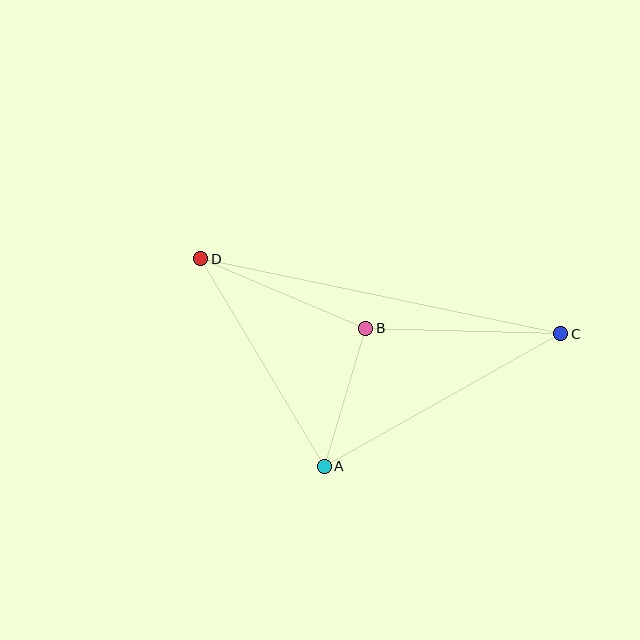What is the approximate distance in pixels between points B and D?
The distance between B and D is approximately 179 pixels.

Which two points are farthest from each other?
Points C and D are farthest from each other.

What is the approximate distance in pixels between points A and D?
The distance between A and D is approximately 241 pixels.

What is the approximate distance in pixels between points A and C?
The distance between A and C is approximately 271 pixels.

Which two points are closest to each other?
Points A and B are closest to each other.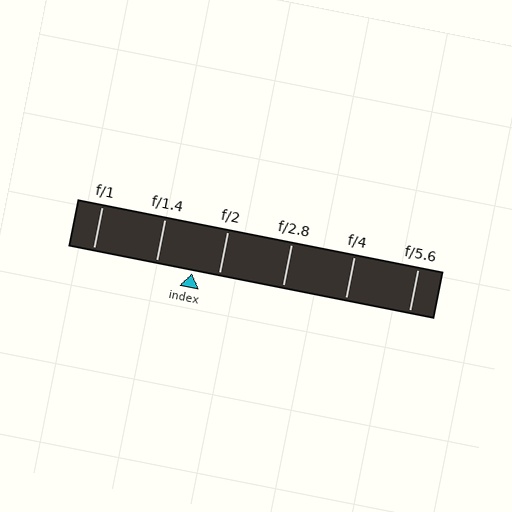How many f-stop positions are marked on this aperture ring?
There are 6 f-stop positions marked.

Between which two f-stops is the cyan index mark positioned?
The index mark is between f/1.4 and f/2.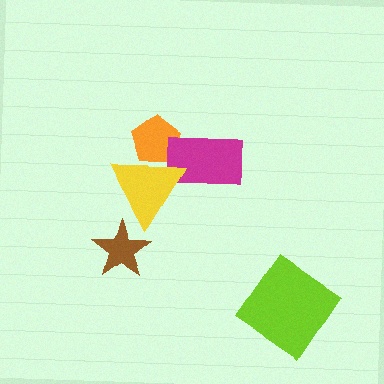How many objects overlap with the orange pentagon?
2 objects overlap with the orange pentagon.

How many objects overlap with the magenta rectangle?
2 objects overlap with the magenta rectangle.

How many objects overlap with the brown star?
1 object overlaps with the brown star.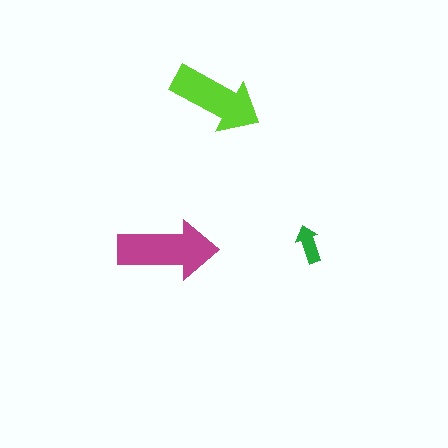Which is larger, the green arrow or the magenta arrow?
The magenta one.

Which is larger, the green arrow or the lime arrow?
The lime one.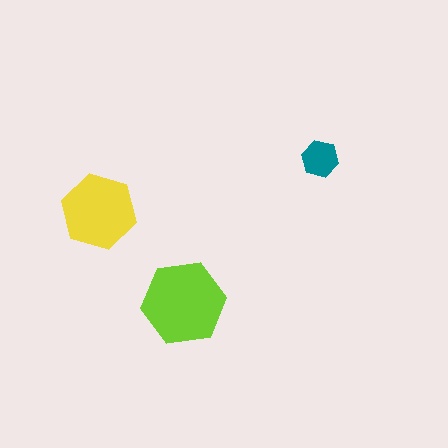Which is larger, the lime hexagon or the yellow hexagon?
The lime one.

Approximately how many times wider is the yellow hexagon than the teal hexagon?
About 2 times wider.